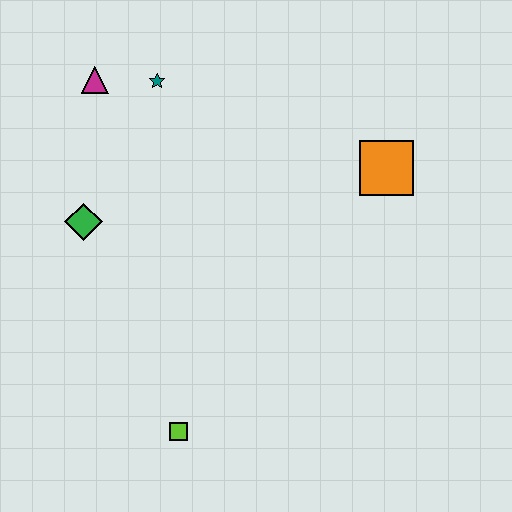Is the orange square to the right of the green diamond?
Yes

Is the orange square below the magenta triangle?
Yes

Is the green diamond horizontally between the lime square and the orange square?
No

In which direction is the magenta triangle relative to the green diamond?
The magenta triangle is above the green diamond.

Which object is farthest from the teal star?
The lime square is farthest from the teal star.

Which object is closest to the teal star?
The magenta triangle is closest to the teal star.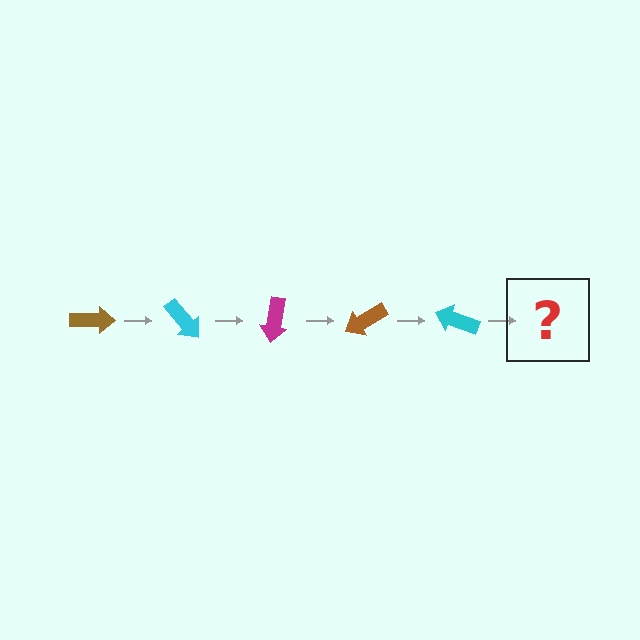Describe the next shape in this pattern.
It should be a magenta arrow, rotated 250 degrees from the start.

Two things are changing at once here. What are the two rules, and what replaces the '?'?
The two rules are that it rotates 50 degrees each step and the color cycles through brown, cyan, and magenta. The '?' should be a magenta arrow, rotated 250 degrees from the start.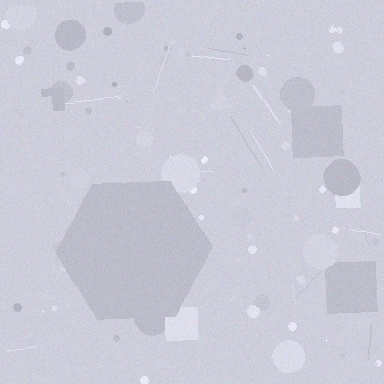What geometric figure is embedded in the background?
A hexagon is embedded in the background.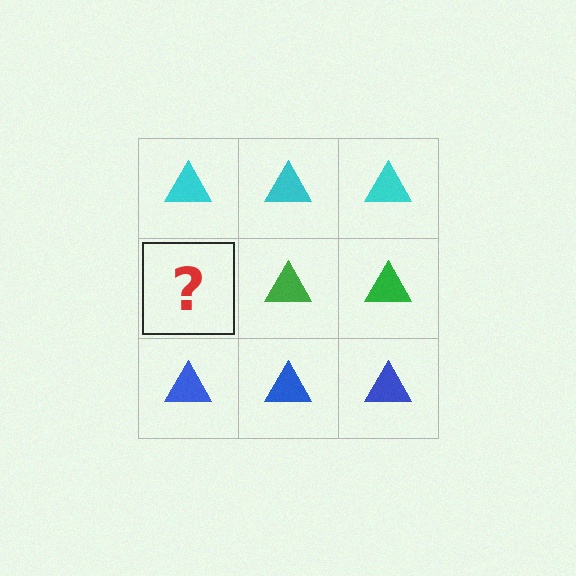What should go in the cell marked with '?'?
The missing cell should contain a green triangle.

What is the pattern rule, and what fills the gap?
The rule is that each row has a consistent color. The gap should be filled with a green triangle.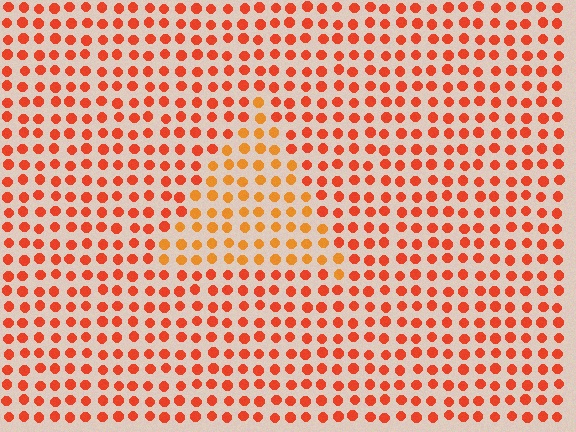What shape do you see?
I see a triangle.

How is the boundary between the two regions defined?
The boundary is defined purely by a slight shift in hue (about 24 degrees). Spacing, size, and orientation are identical on both sides.